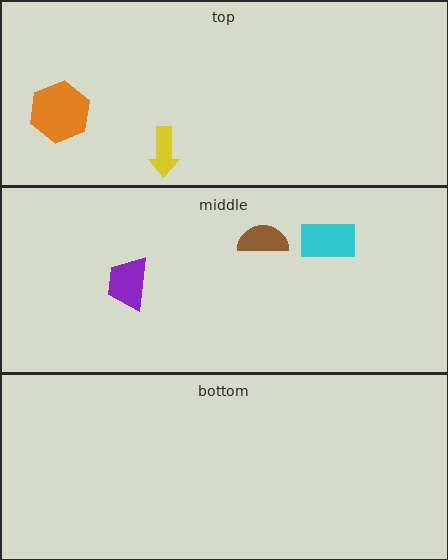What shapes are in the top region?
The yellow arrow, the orange hexagon.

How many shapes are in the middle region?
3.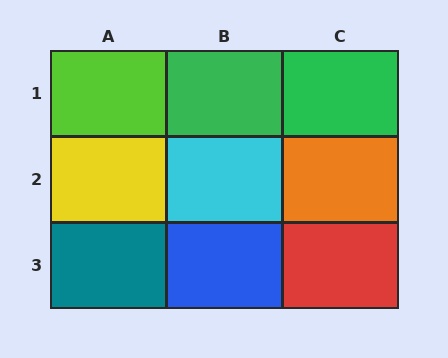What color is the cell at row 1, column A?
Lime.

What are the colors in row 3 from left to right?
Teal, blue, red.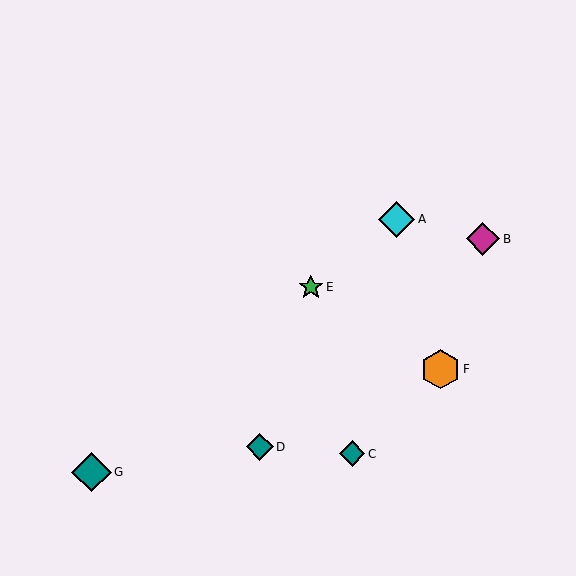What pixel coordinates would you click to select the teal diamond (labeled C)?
Click at (352, 454) to select the teal diamond C.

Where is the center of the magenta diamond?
The center of the magenta diamond is at (483, 239).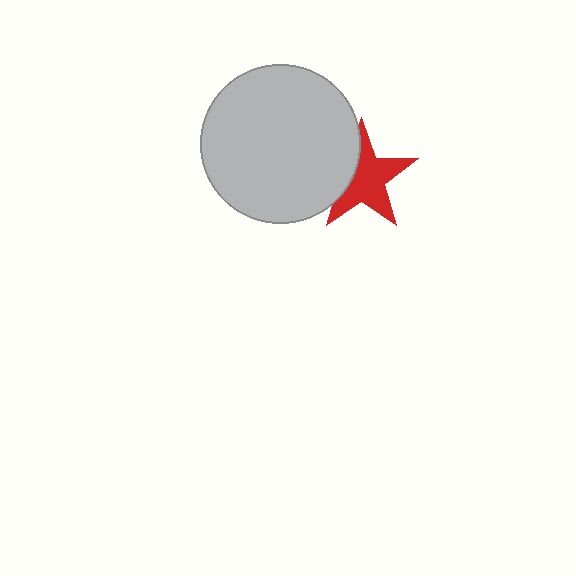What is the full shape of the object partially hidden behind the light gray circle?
The partially hidden object is a red star.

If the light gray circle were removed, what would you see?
You would see the complete red star.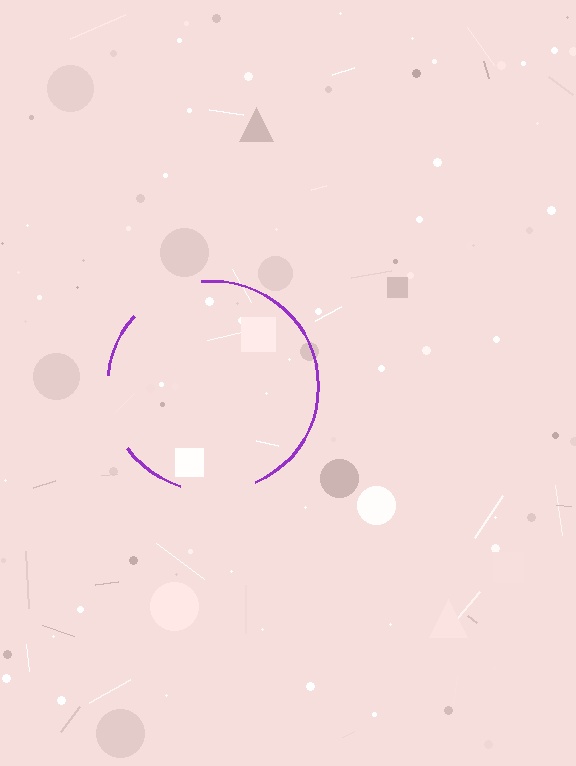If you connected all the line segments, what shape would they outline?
They would outline a circle.